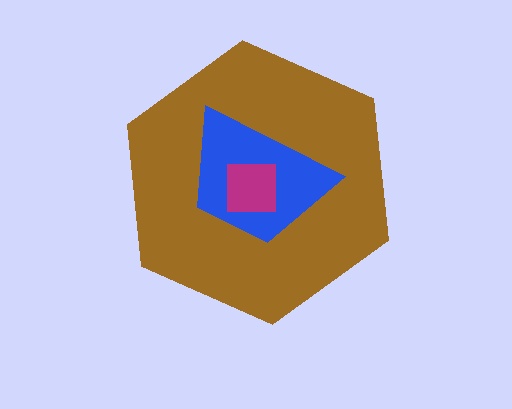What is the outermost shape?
The brown hexagon.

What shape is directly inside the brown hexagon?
The blue trapezoid.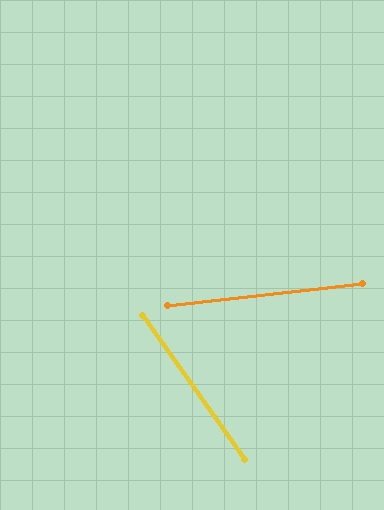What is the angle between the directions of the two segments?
Approximately 61 degrees.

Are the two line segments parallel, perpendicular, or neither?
Neither parallel nor perpendicular — they differ by about 61°.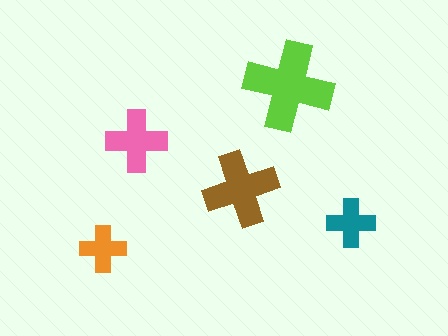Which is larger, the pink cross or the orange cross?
The pink one.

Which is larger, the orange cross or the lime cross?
The lime one.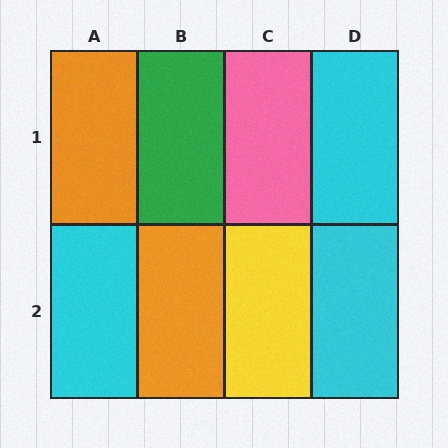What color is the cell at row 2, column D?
Cyan.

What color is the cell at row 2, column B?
Orange.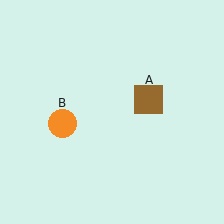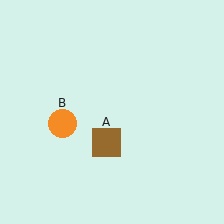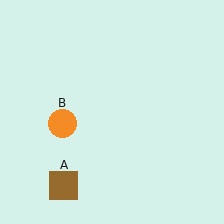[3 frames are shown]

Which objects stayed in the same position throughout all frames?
Orange circle (object B) remained stationary.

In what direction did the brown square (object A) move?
The brown square (object A) moved down and to the left.